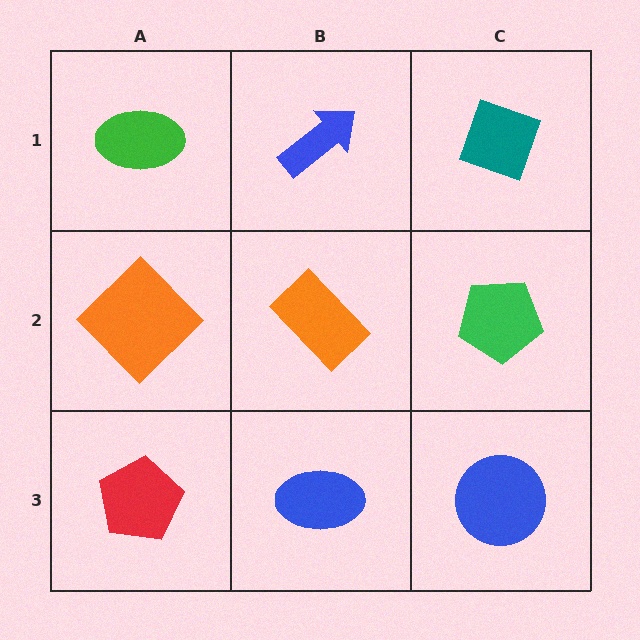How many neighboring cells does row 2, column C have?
3.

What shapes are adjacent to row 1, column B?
An orange rectangle (row 2, column B), a green ellipse (row 1, column A), a teal diamond (row 1, column C).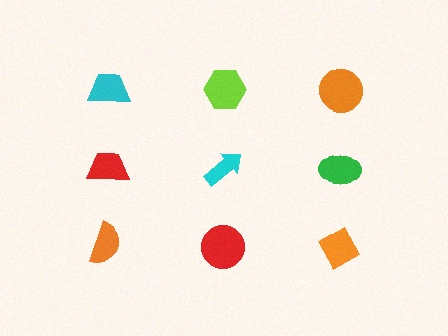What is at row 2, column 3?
A green ellipse.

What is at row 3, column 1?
An orange semicircle.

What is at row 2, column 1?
A red trapezoid.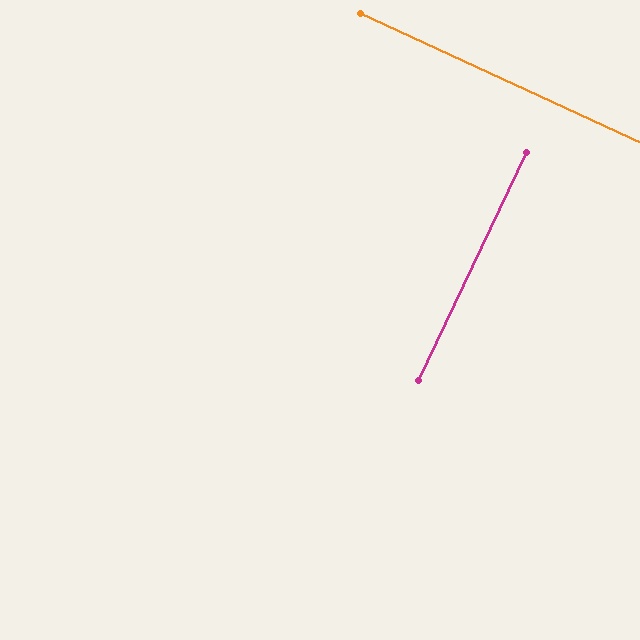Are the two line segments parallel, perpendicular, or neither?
Perpendicular — they meet at approximately 89°.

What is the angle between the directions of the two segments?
Approximately 89 degrees.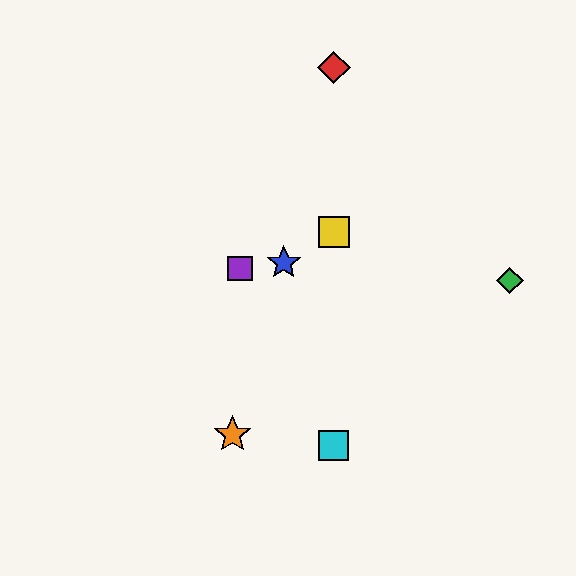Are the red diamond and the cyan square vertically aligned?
Yes, both are at x≈334.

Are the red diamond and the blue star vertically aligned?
No, the red diamond is at x≈334 and the blue star is at x≈284.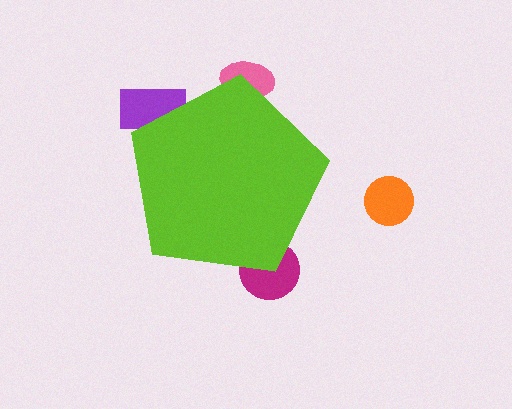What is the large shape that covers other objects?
A lime pentagon.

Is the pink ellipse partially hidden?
Yes, the pink ellipse is partially hidden behind the lime pentagon.